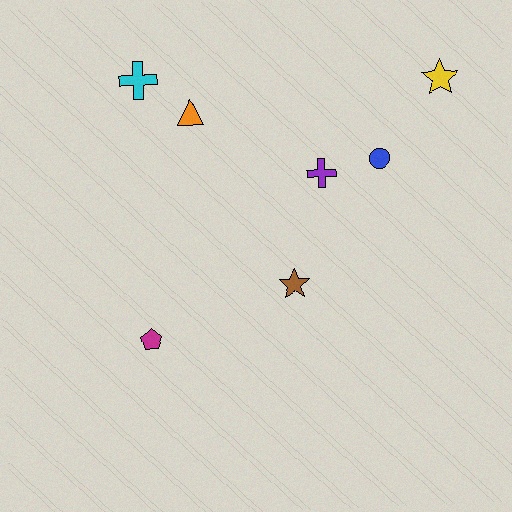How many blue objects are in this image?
There is 1 blue object.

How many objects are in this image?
There are 7 objects.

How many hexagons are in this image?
There are no hexagons.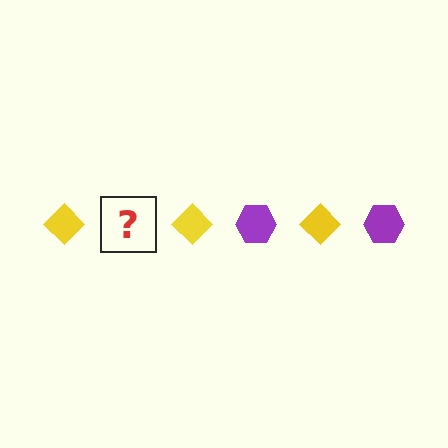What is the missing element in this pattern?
The missing element is a purple hexagon.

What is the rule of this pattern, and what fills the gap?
The rule is that the pattern alternates between yellow diamond and purple hexagon. The gap should be filled with a purple hexagon.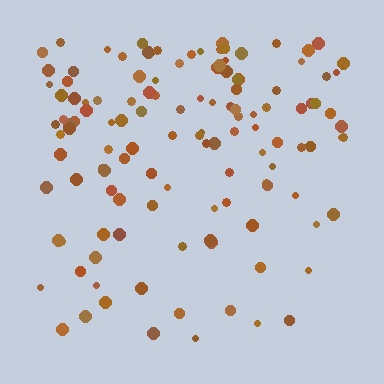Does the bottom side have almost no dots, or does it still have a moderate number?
Still a moderate number, just noticeably fewer than the top.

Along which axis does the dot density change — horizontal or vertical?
Vertical.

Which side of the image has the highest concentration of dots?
The top.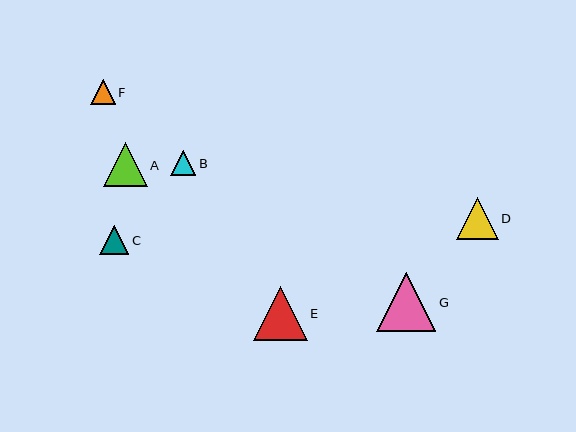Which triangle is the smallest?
Triangle F is the smallest with a size of approximately 25 pixels.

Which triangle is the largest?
Triangle G is the largest with a size of approximately 59 pixels.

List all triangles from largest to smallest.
From largest to smallest: G, E, A, D, C, B, F.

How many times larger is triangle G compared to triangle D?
Triangle G is approximately 1.4 times the size of triangle D.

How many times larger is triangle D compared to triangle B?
Triangle D is approximately 1.7 times the size of triangle B.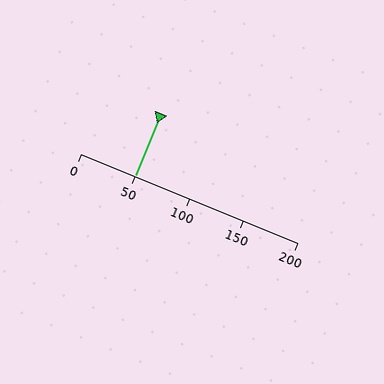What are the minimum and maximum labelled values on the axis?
The axis runs from 0 to 200.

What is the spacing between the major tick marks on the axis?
The major ticks are spaced 50 apart.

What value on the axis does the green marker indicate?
The marker indicates approximately 50.